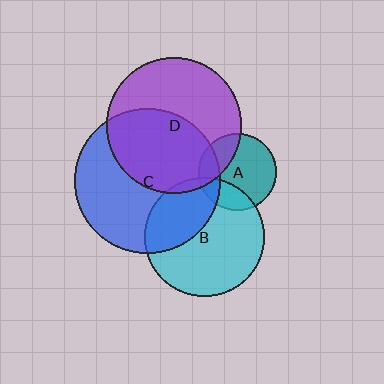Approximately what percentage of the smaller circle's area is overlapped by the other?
Approximately 25%.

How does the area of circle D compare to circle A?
Approximately 3.1 times.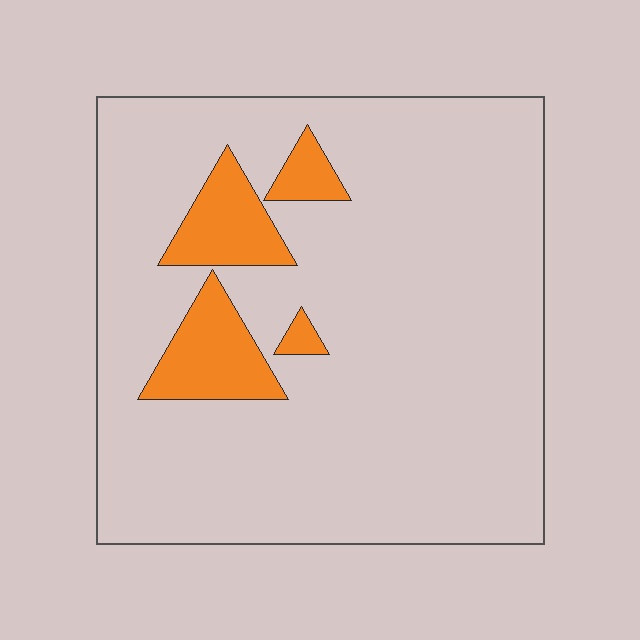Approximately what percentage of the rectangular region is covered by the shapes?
Approximately 10%.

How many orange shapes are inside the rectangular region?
4.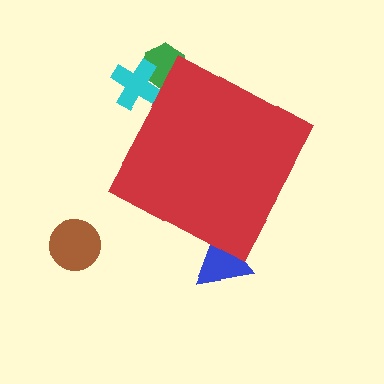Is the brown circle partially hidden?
No, the brown circle is fully visible.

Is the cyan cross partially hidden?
Yes, the cyan cross is partially hidden behind the red diamond.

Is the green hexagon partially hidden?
Yes, the green hexagon is partially hidden behind the red diamond.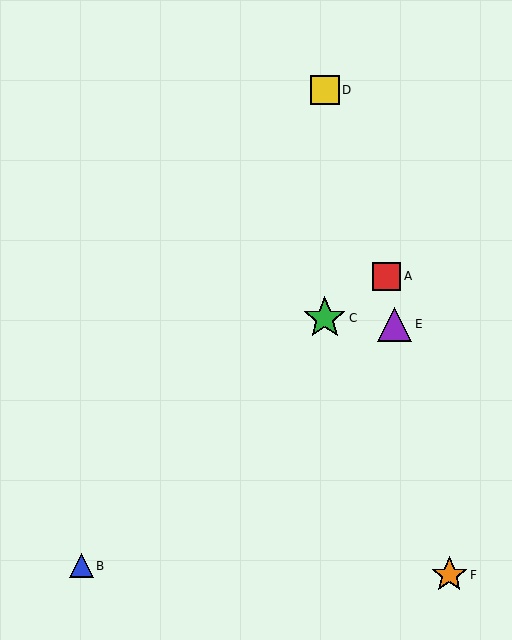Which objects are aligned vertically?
Objects C, D are aligned vertically.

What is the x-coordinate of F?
Object F is at x≈449.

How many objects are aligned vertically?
2 objects (C, D) are aligned vertically.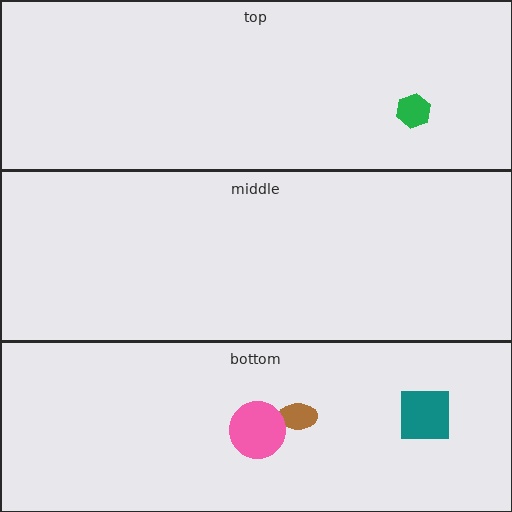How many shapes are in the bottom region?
3.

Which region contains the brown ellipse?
The bottom region.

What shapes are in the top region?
The green hexagon.